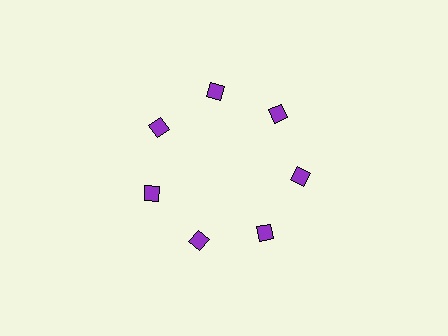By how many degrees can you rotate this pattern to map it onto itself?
The pattern maps onto itself every 51 degrees of rotation.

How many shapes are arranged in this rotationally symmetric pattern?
There are 7 shapes, arranged in 7 groups of 1.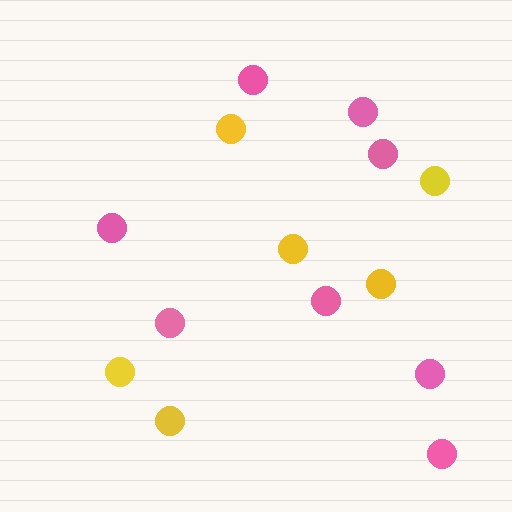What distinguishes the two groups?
There are 2 groups: one group of yellow circles (6) and one group of pink circles (8).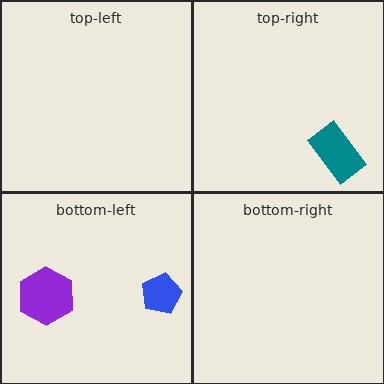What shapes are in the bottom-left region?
The blue pentagon, the purple hexagon.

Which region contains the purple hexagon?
The bottom-left region.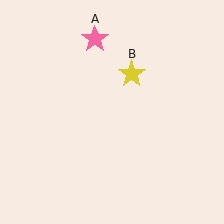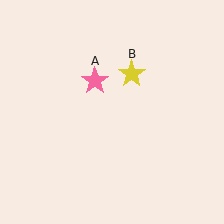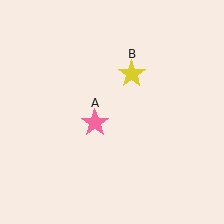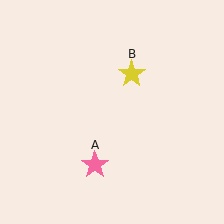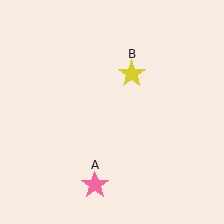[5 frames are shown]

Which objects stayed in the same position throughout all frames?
Yellow star (object B) remained stationary.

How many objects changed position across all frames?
1 object changed position: pink star (object A).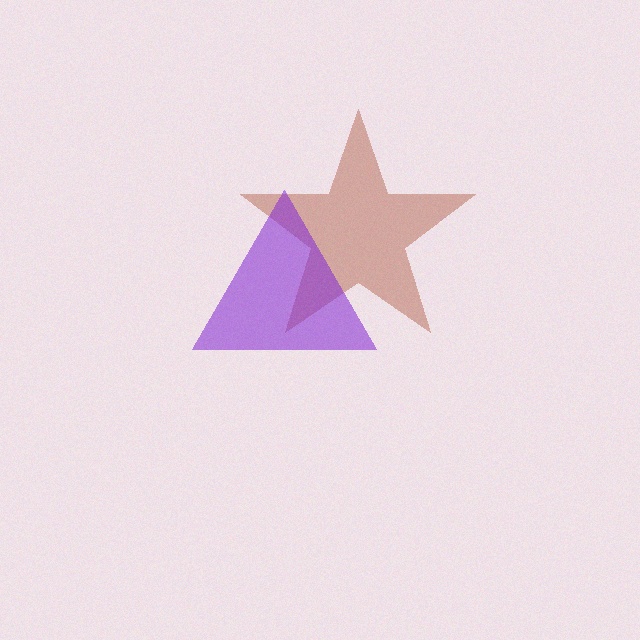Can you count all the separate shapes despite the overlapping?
Yes, there are 2 separate shapes.